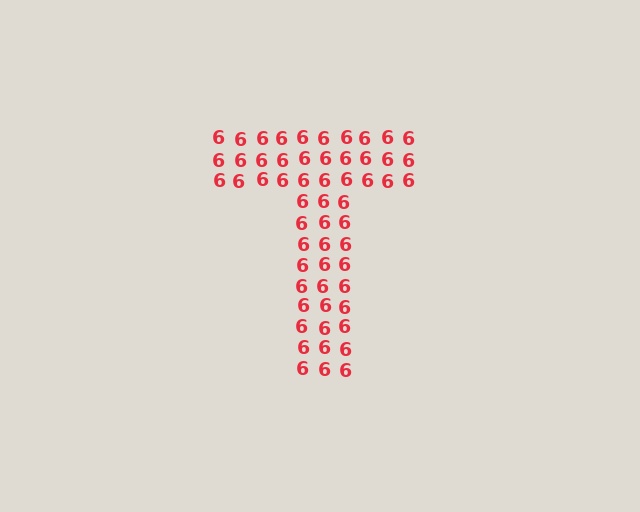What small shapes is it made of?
It is made of small digit 6's.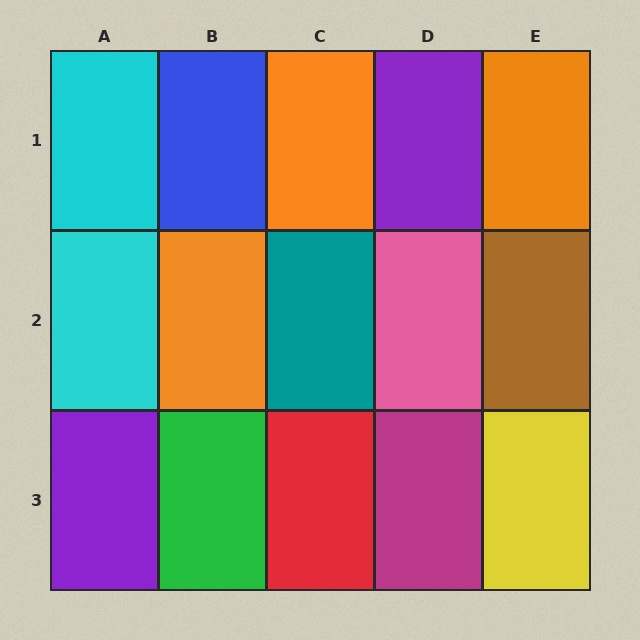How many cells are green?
1 cell is green.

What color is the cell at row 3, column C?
Red.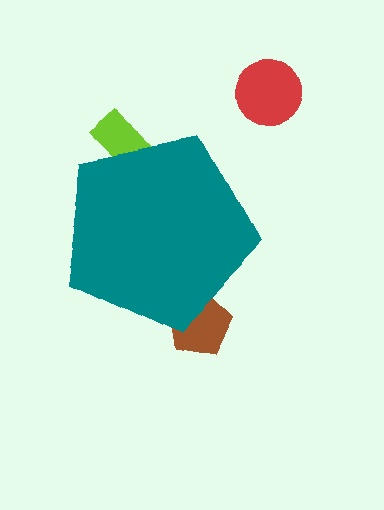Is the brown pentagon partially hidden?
Yes, the brown pentagon is partially hidden behind the teal pentagon.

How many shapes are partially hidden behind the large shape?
2 shapes are partially hidden.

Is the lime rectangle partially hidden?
Yes, the lime rectangle is partially hidden behind the teal pentagon.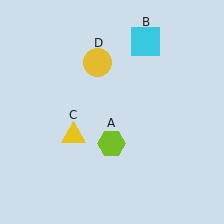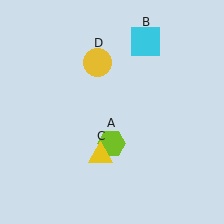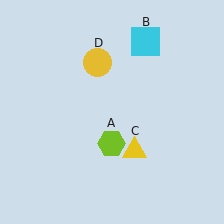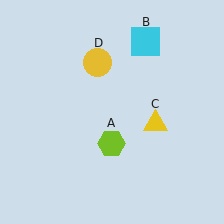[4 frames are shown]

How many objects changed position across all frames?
1 object changed position: yellow triangle (object C).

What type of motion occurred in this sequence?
The yellow triangle (object C) rotated counterclockwise around the center of the scene.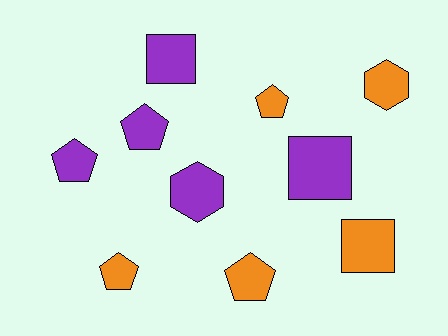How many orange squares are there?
There is 1 orange square.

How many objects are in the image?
There are 10 objects.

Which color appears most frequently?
Purple, with 5 objects.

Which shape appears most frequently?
Pentagon, with 5 objects.